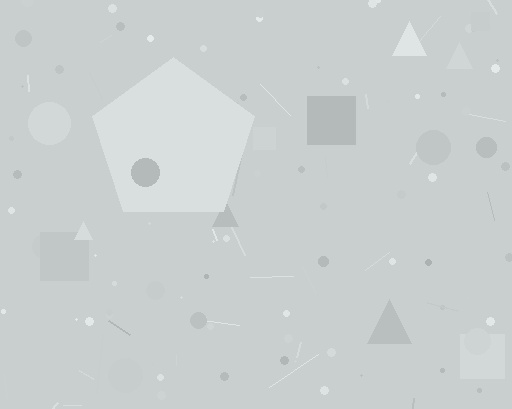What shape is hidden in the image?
A pentagon is hidden in the image.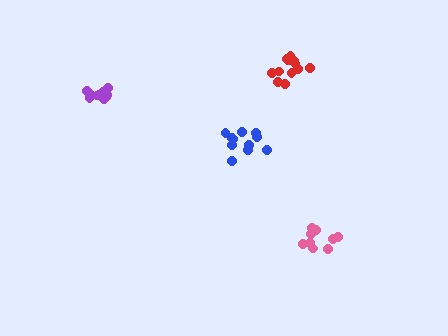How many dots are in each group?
Group 1: 12 dots, Group 2: 10 dots, Group 3: 11 dots, Group 4: 11 dots (44 total).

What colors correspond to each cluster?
The clusters are colored: red, pink, purple, blue.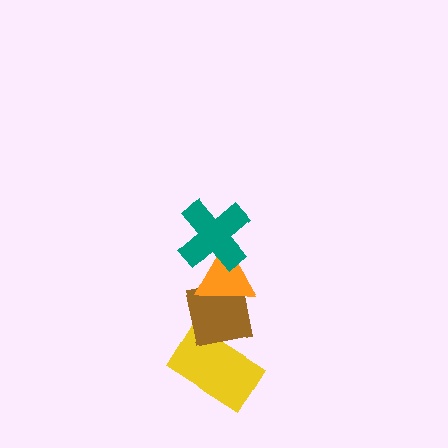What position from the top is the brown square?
The brown square is 3rd from the top.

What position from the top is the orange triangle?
The orange triangle is 2nd from the top.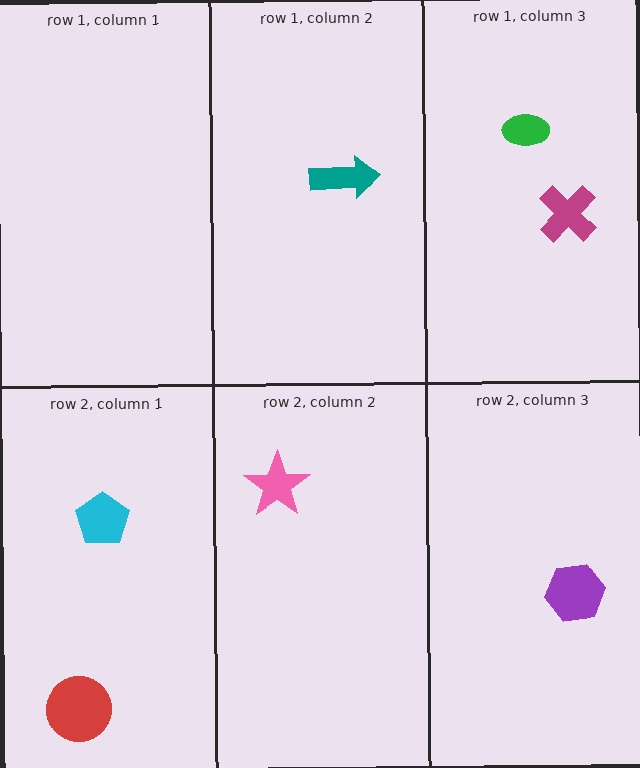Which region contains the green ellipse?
The row 1, column 3 region.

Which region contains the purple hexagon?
The row 2, column 3 region.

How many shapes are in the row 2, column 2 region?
1.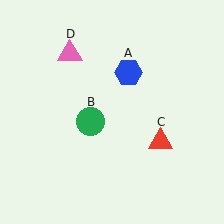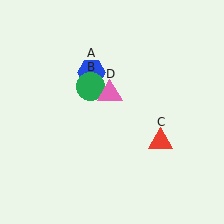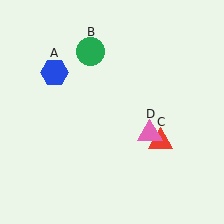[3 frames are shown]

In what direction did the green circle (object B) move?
The green circle (object B) moved up.